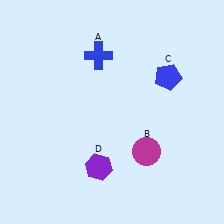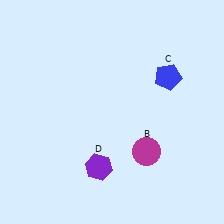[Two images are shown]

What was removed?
The blue cross (A) was removed in Image 2.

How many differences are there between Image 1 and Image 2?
There is 1 difference between the two images.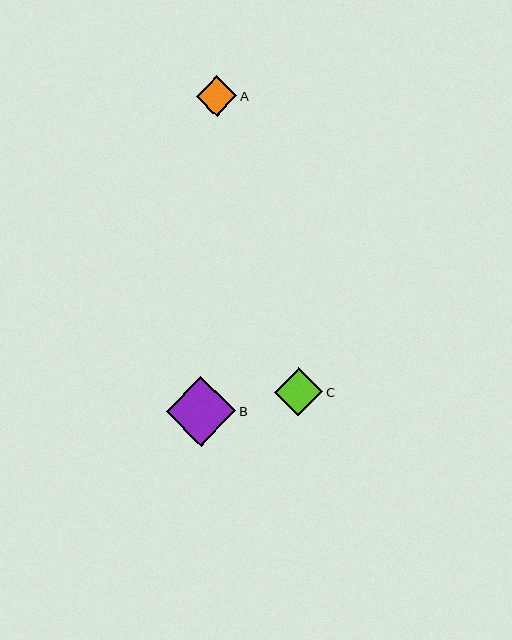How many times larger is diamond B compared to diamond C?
Diamond B is approximately 1.4 times the size of diamond C.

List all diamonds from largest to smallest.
From largest to smallest: B, C, A.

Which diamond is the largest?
Diamond B is the largest with a size of approximately 70 pixels.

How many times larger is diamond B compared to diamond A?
Diamond B is approximately 1.7 times the size of diamond A.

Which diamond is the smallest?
Diamond A is the smallest with a size of approximately 40 pixels.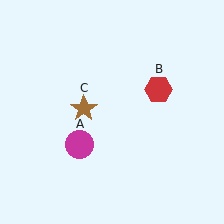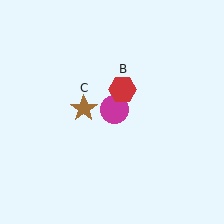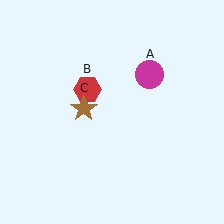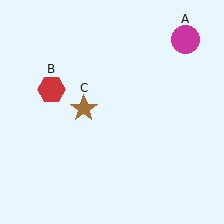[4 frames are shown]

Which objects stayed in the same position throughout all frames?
Brown star (object C) remained stationary.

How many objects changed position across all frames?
2 objects changed position: magenta circle (object A), red hexagon (object B).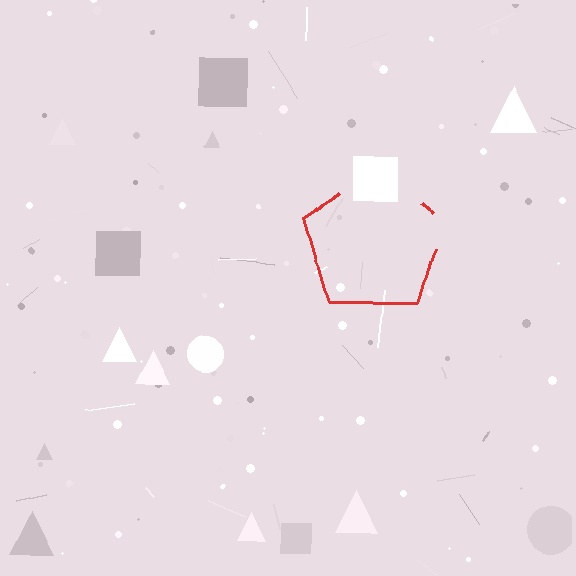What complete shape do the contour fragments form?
The contour fragments form a pentagon.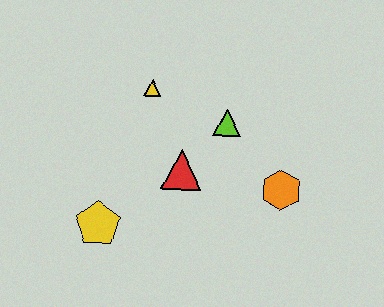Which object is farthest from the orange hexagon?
The yellow pentagon is farthest from the orange hexagon.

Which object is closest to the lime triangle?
The red triangle is closest to the lime triangle.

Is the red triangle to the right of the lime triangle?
No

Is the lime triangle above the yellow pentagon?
Yes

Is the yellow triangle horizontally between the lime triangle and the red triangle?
No